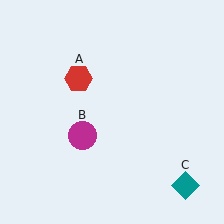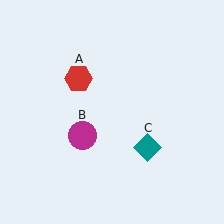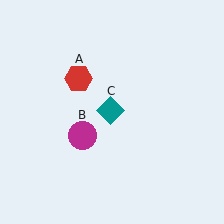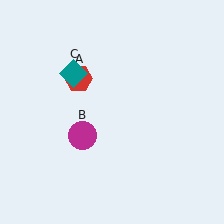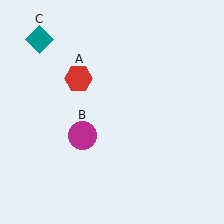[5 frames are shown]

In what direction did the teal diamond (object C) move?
The teal diamond (object C) moved up and to the left.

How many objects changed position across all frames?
1 object changed position: teal diamond (object C).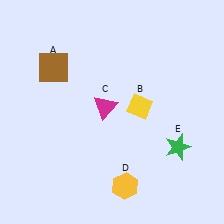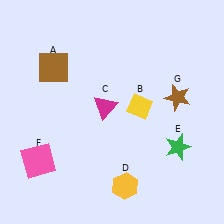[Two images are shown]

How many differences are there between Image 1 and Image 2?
There are 2 differences between the two images.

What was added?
A pink square (F), a brown star (G) were added in Image 2.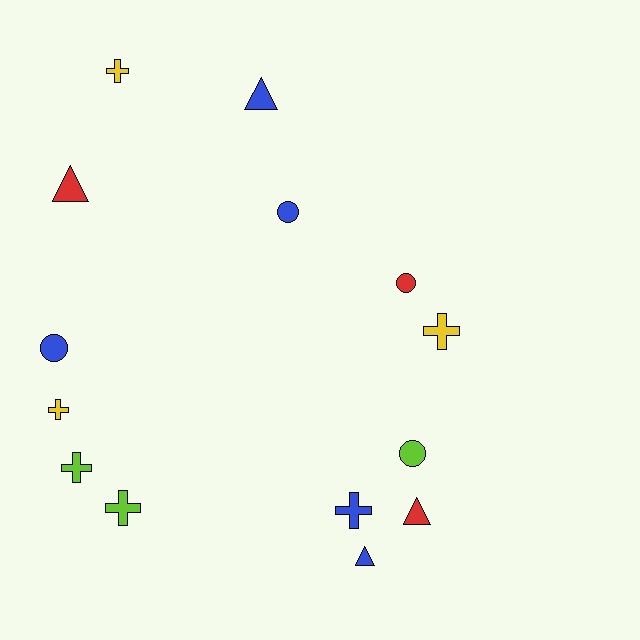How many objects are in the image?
There are 14 objects.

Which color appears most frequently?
Blue, with 5 objects.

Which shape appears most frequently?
Cross, with 6 objects.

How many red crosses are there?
There are no red crosses.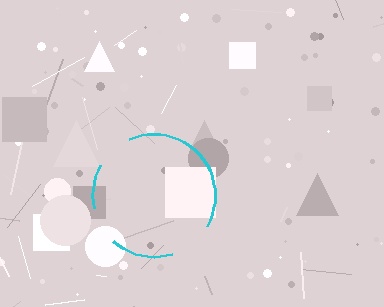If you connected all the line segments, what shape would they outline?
They would outline a circle.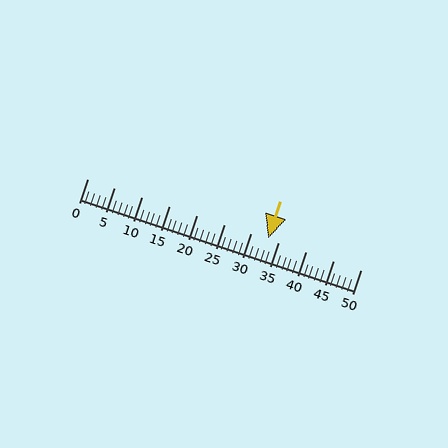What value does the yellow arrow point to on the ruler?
The yellow arrow points to approximately 33.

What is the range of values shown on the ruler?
The ruler shows values from 0 to 50.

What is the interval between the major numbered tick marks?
The major tick marks are spaced 5 units apart.